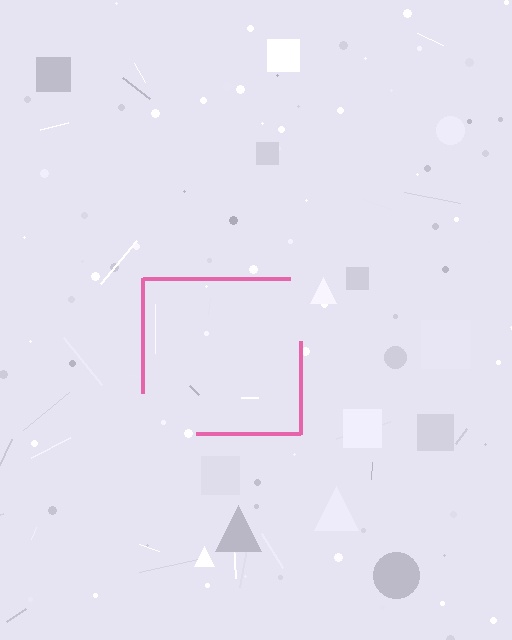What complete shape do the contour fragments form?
The contour fragments form a square.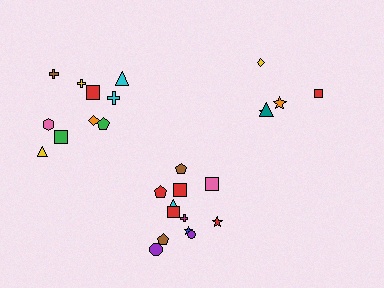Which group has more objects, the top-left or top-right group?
The top-left group.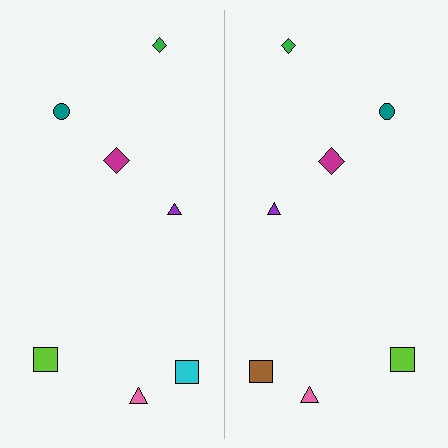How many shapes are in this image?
There are 14 shapes in this image.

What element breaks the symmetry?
The brown square on the right side breaks the symmetry — its mirror counterpart is cyan.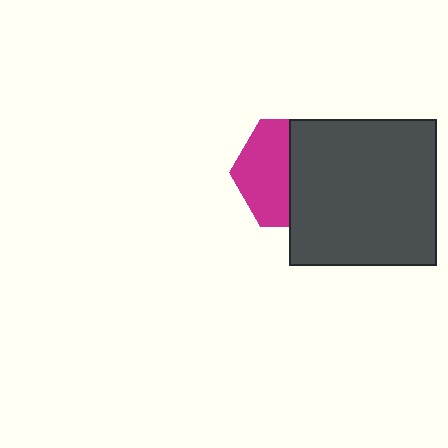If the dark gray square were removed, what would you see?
You would see the complete magenta hexagon.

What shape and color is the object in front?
The object in front is a dark gray square.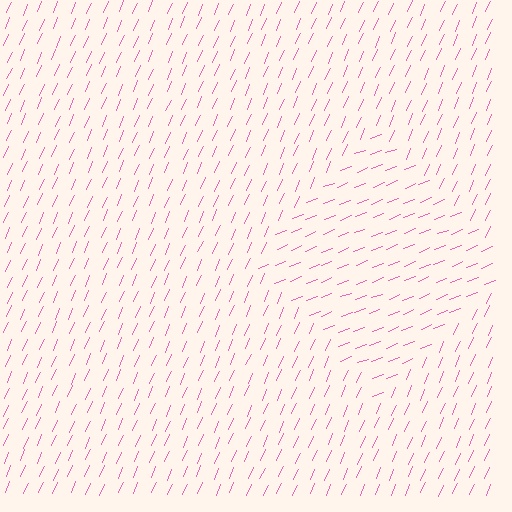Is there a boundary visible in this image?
Yes, there is a texture boundary formed by a change in line orientation.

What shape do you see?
I see a diamond.